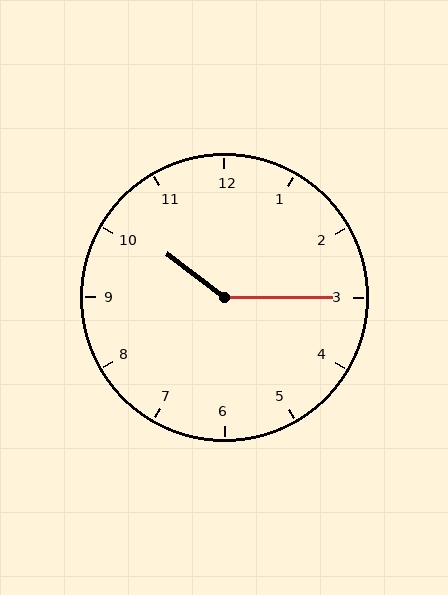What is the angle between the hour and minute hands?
Approximately 142 degrees.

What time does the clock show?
10:15.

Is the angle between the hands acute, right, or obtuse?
It is obtuse.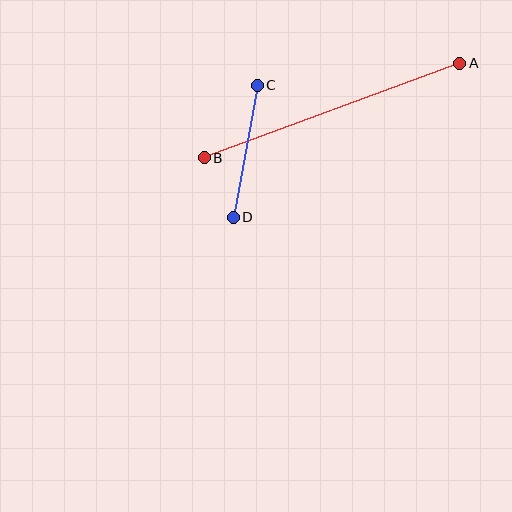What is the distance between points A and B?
The distance is approximately 272 pixels.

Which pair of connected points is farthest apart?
Points A and B are farthest apart.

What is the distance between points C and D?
The distance is approximately 134 pixels.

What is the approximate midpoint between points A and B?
The midpoint is at approximately (332, 110) pixels.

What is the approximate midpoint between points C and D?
The midpoint is at approximately (245, 151) pixels.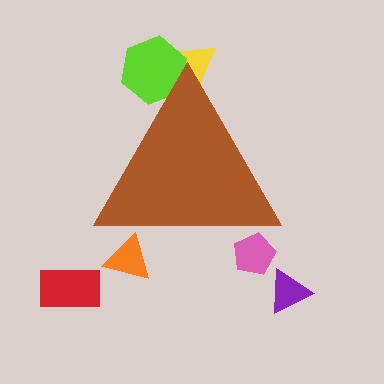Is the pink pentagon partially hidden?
Yes, the pink pentagon is partially hidden behind the brown triangle.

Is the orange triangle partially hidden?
Yes, the orange triangle is partially hidden behind the brown triangle.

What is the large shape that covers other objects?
A brown triangle.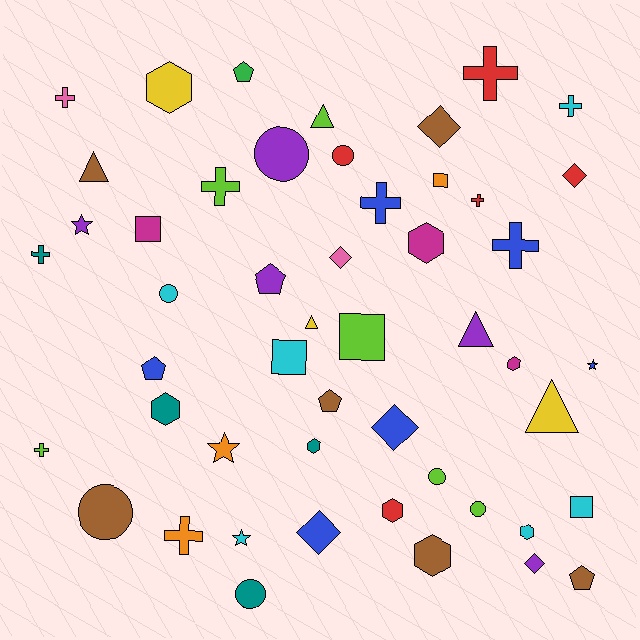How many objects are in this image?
There are 50 objects.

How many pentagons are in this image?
There are 5 pentagons.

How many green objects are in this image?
There is 1 green object.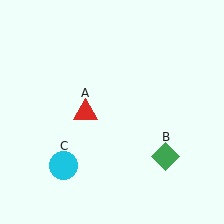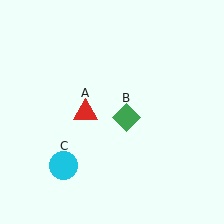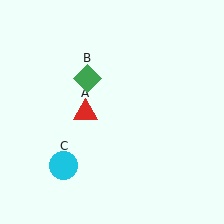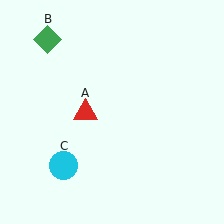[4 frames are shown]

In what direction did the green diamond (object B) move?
The green diamond (object B) moved up and to the left.